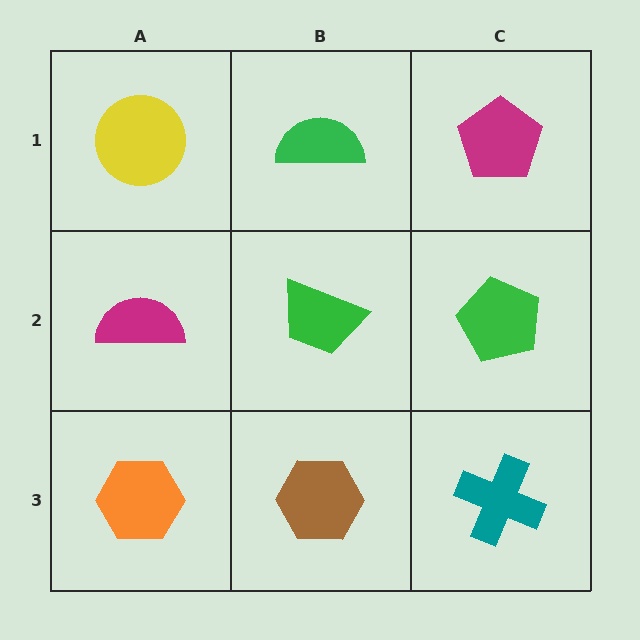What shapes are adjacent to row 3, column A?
A magenta semicircle (row 2, column A), a brown hexagon (row 3, column B).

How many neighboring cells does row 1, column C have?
2.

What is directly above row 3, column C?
A green pentagon.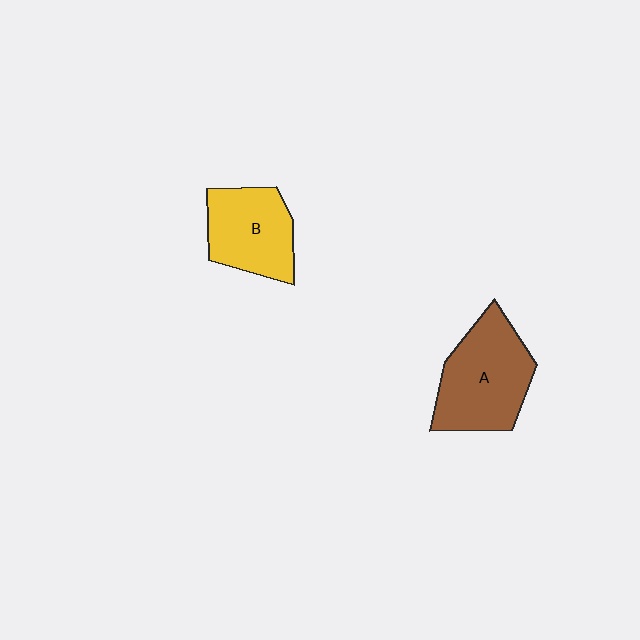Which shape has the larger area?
Shape A (brown).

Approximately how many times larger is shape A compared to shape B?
Approximately 1.3 times.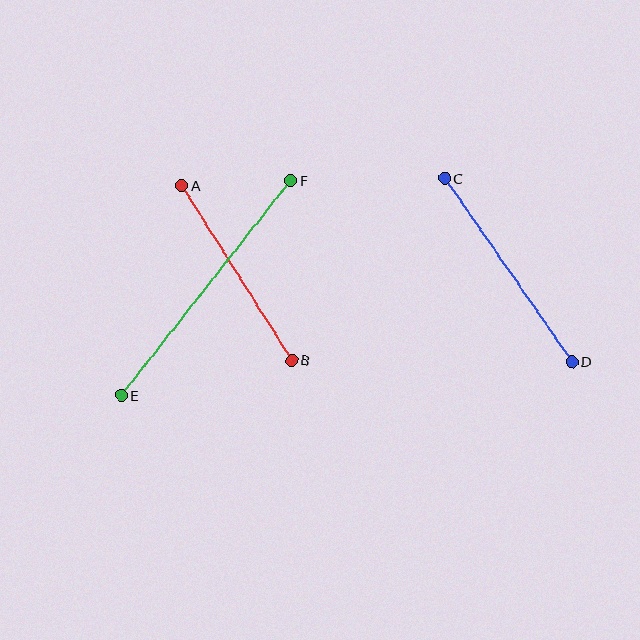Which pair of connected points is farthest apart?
Points E and F are farthest apart.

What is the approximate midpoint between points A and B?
The midpoint is at approximately (237, 273) pixels.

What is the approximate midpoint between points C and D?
The midpoint is at approximately (508, 270) pixels.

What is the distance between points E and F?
The distance is approximately 273 pixels.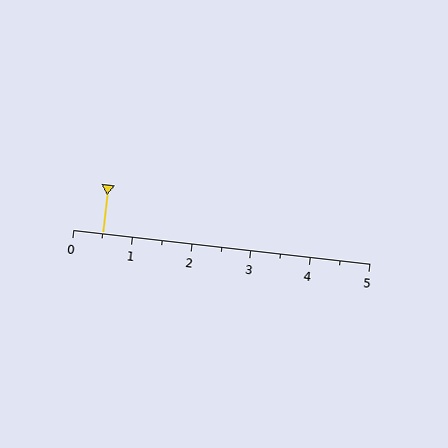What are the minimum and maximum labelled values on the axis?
The axis runs from 0 to 5.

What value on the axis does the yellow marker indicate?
The marker indicates approximately 0.5.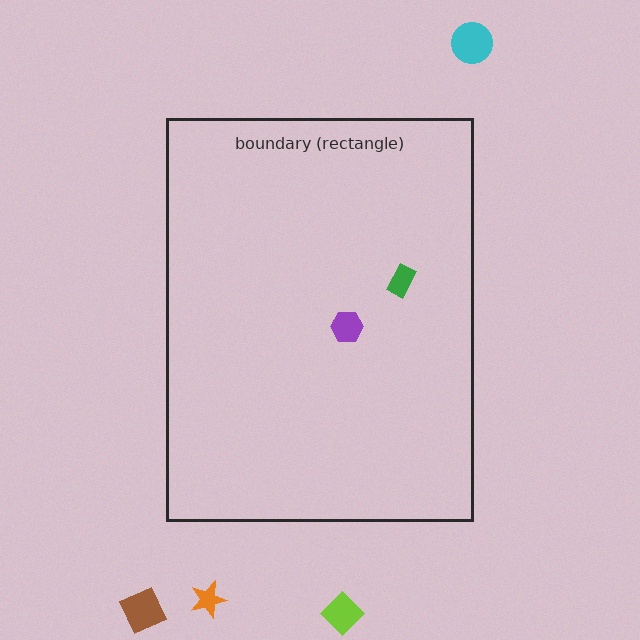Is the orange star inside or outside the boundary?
Outside.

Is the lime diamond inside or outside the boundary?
Outside.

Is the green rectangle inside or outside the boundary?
Inside.